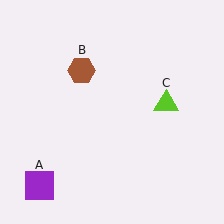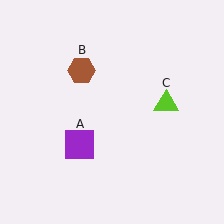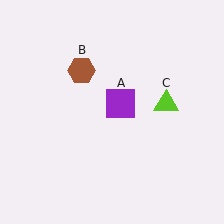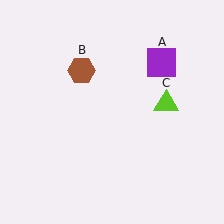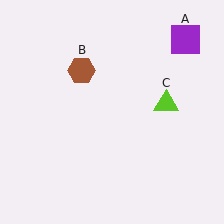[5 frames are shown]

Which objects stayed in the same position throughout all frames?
Brown hexagon (object B) and lime triangle (object C) remained stationary.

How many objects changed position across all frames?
1 object changed position: purple square (object A).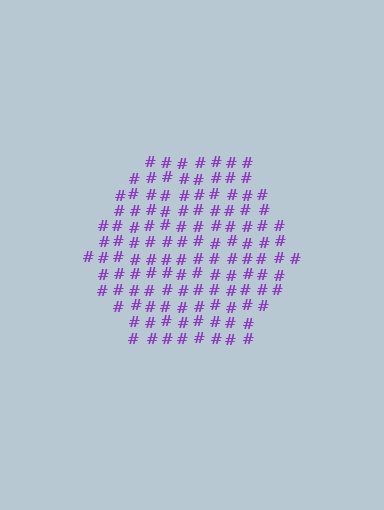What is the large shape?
The large shape is a hexagon.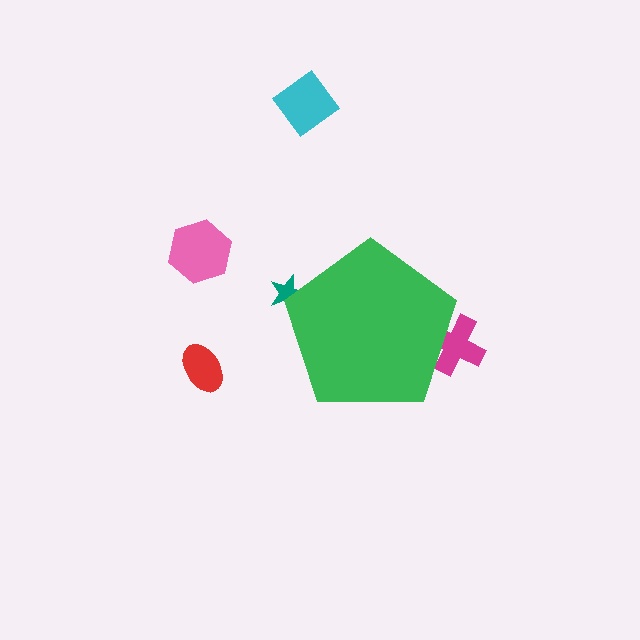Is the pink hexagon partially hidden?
No, the pink hexagon is fully visible.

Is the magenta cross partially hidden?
Yes, the magenta cross is partially hidden behind the green pentagon.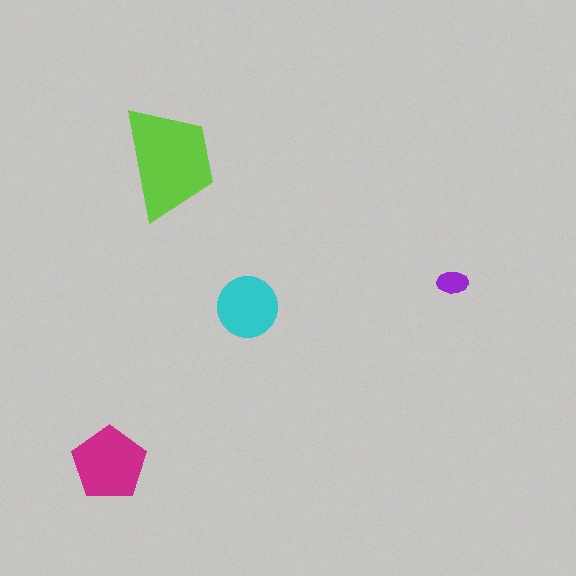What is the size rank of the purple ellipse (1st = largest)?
4th.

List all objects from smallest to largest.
The purple ellipse, the cyan circle, the magenta pentagon, the lime trapezoid.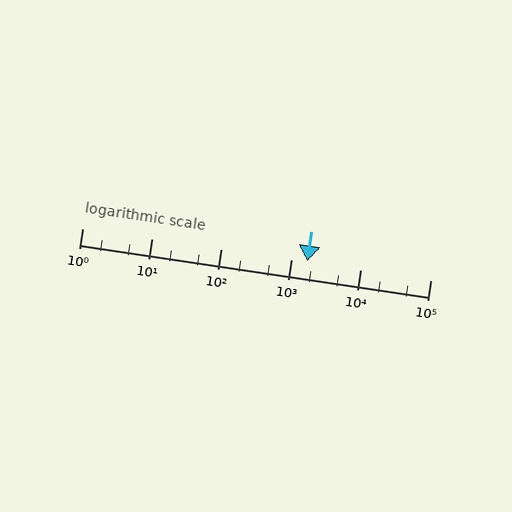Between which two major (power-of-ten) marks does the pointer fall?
The pointer is between 1000 and 10000.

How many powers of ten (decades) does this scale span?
The scale spans 5 decades, from 1 to 100000.